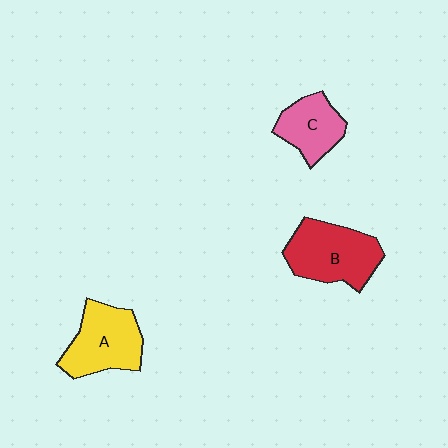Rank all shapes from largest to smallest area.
From largest to smallest: B (red), A (yellow), C (pink).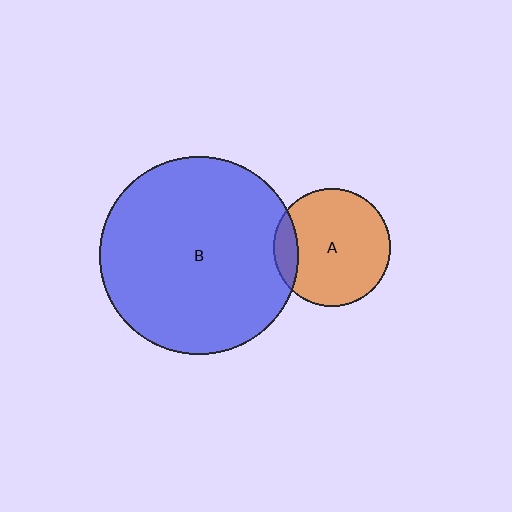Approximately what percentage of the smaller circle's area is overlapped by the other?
Approximately 10%.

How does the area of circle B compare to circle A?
Approximately 2.9 times.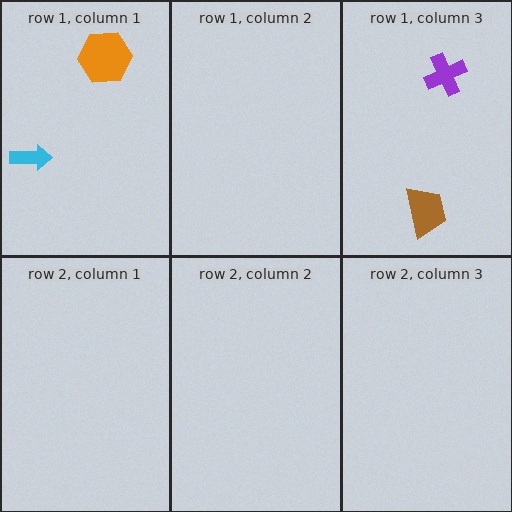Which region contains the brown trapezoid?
The row 1, column 3 region.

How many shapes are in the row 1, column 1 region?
2.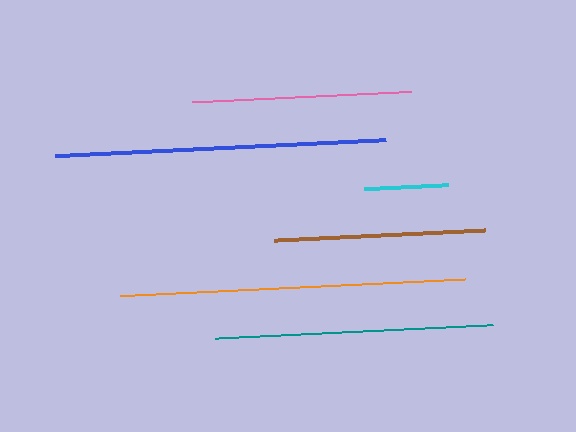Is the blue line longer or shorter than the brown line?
The blue line is longer than the brown line.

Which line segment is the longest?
The orange line is the longest at approximately 346 pixels.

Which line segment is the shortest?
The cyan line is the shortest at approximately 84 pixels.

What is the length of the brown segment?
The brown segment is approximately 211 pixels long.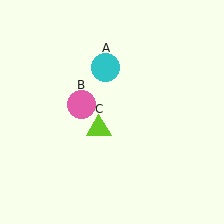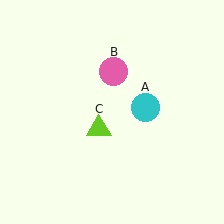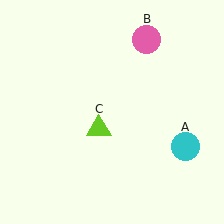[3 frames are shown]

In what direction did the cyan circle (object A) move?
The cyan circle (object A) moved down and to the right.